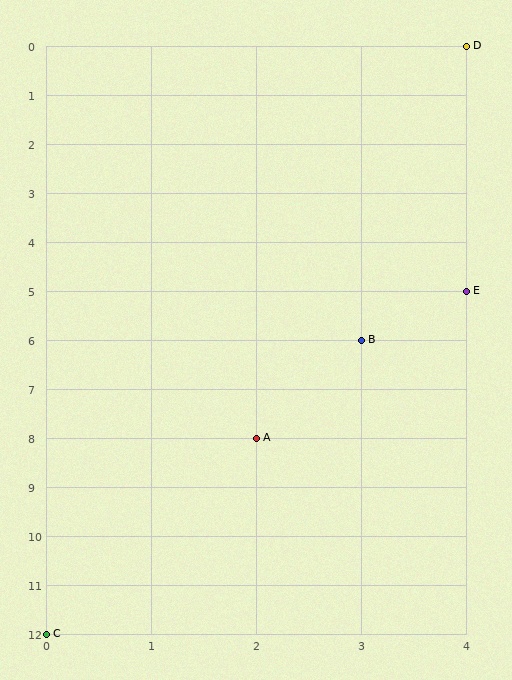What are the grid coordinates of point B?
Point B is at grid coordinates (3, 6).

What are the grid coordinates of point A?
Point A is at grid coordinates (2, 8).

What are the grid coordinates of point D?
Point D is at grid coordinates (4, 0).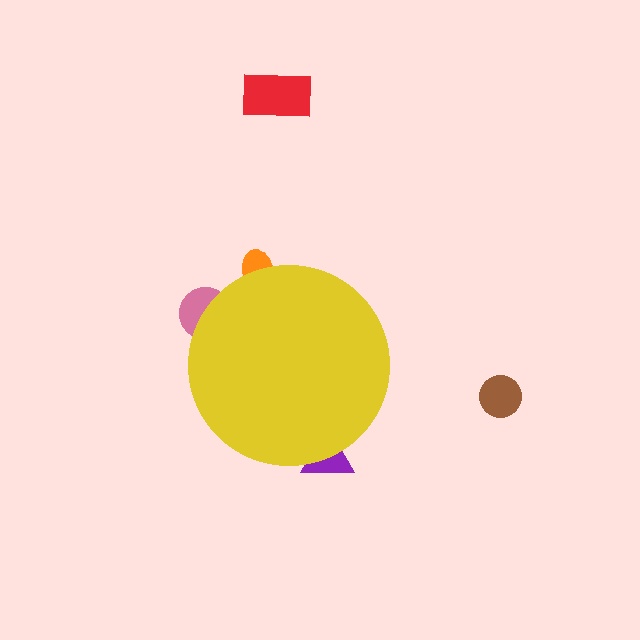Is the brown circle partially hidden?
No, the brown circle is fully visible.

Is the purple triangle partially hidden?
Yes, the purple triangle is partially hidden behind the yellow circle.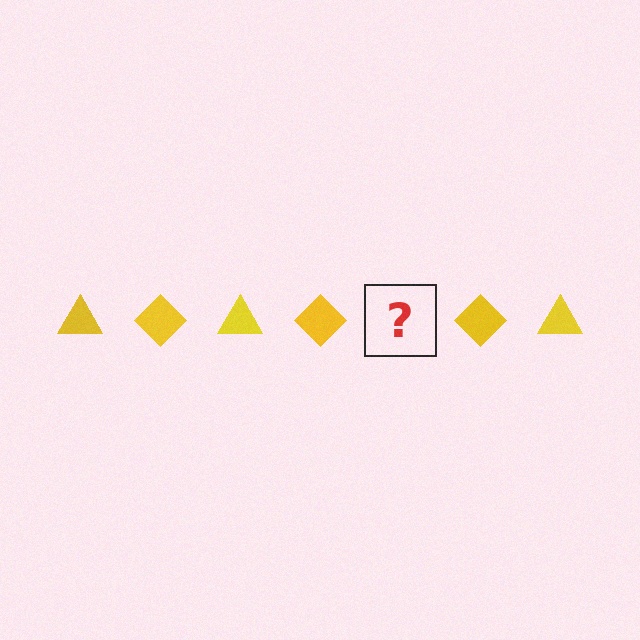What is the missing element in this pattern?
The missing element is a yellow triangle.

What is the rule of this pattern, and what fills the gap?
The rule is that the pattern cycles through triangle, diamond shapes in yellow. The gap should be filled with a yellow triangle.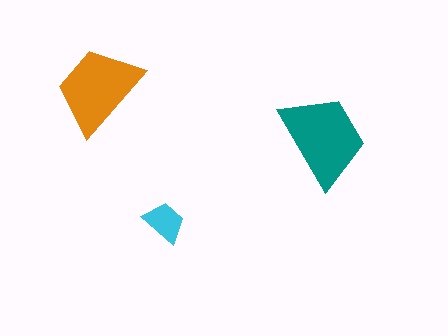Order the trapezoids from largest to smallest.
the teal one, the orange one, the cyan one.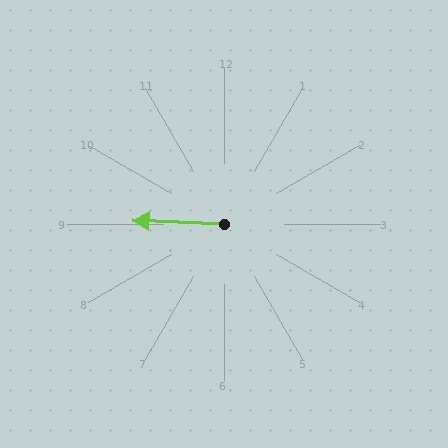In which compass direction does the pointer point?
West.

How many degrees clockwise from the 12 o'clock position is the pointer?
Approximately 272 degrees.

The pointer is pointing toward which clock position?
Roughly 9 o'clock.